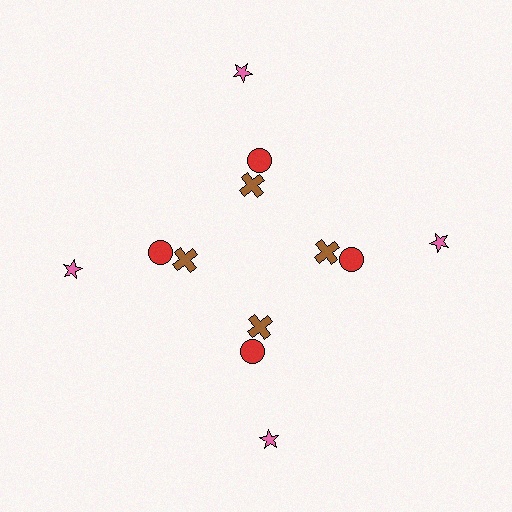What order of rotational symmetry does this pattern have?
This pattern has 4-fold rotational symmetry.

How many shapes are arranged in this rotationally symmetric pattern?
There are 12 shapes, arranged in 4 groups of 3.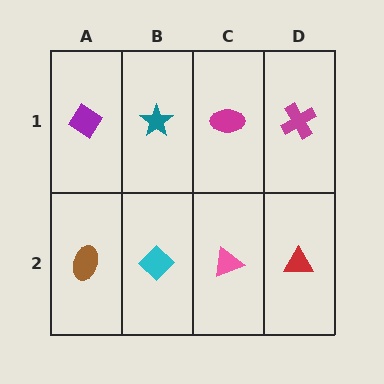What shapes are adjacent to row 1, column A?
A brown ellipse (row 2, column A), a teal star (row 1, column B).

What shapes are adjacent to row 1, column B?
A cyan diamond (row 2, column B), a purple diamond (row 1, column A), a magenta ellipse (row 1, column C).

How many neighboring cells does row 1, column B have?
3.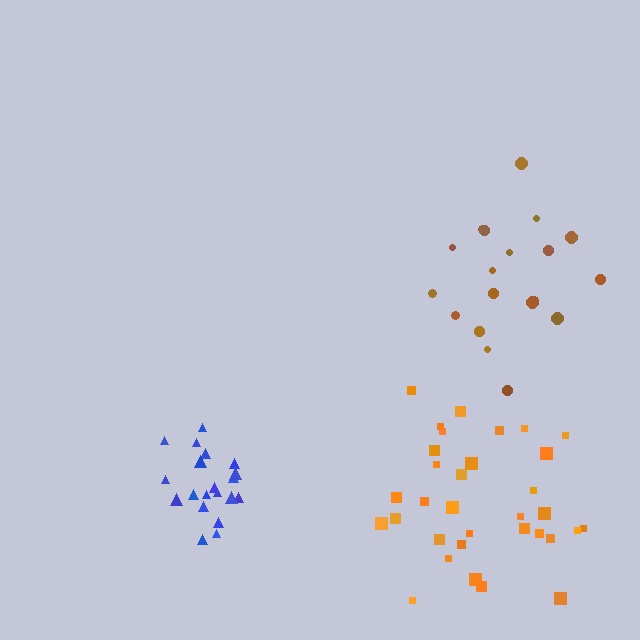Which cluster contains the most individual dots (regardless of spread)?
Orange (33).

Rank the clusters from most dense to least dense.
blue, orange, brown.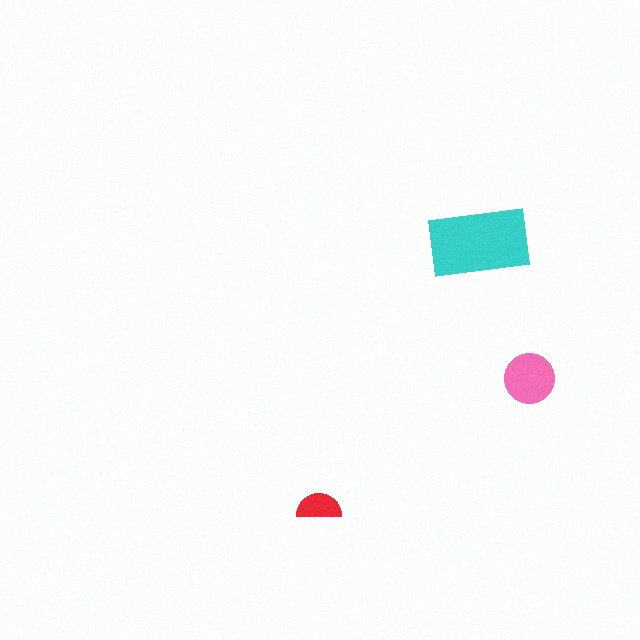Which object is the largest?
The cyan rectangle.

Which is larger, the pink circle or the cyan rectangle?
The cyan rectangle.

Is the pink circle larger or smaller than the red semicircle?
Larger.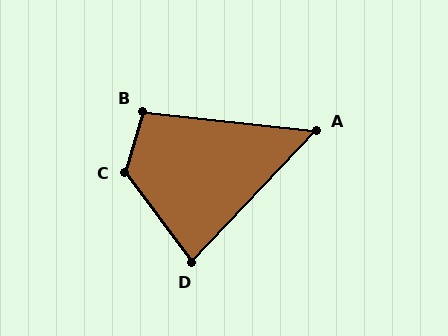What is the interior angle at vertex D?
Approximately 80 degrees (acute).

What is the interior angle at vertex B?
Approximately 100 degrees (obtuse).